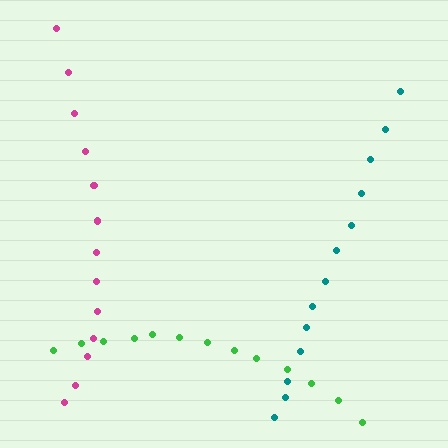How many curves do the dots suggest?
There are 3 distinct paths.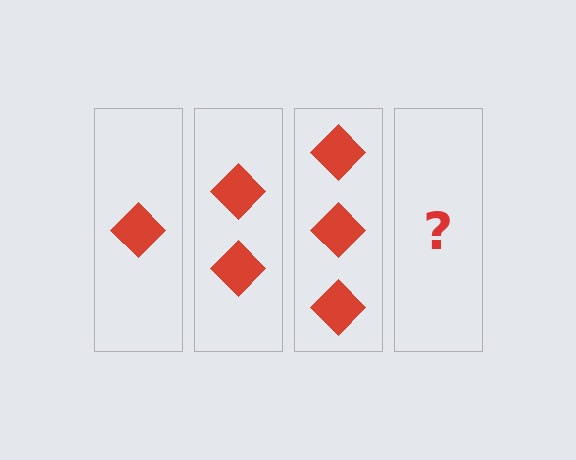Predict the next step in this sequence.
The next step is 4 diamonds.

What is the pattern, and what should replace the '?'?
The pattern is that each step adds one more diamond. The '?' should be 4 diamonds.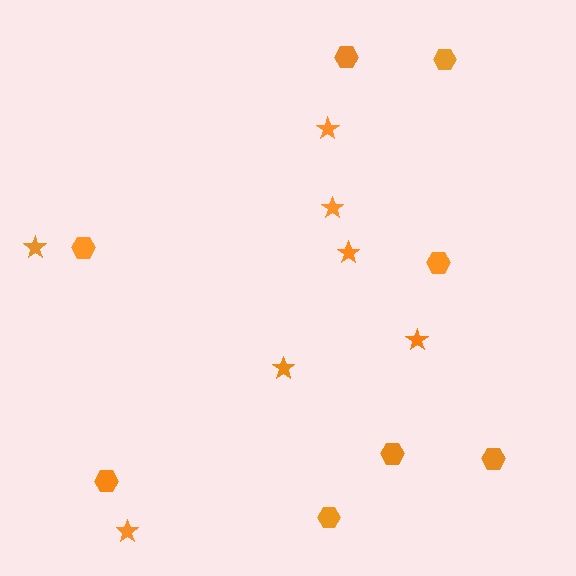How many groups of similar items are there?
There are 2 groups: one group of hexagons (8) and one group of stars (7).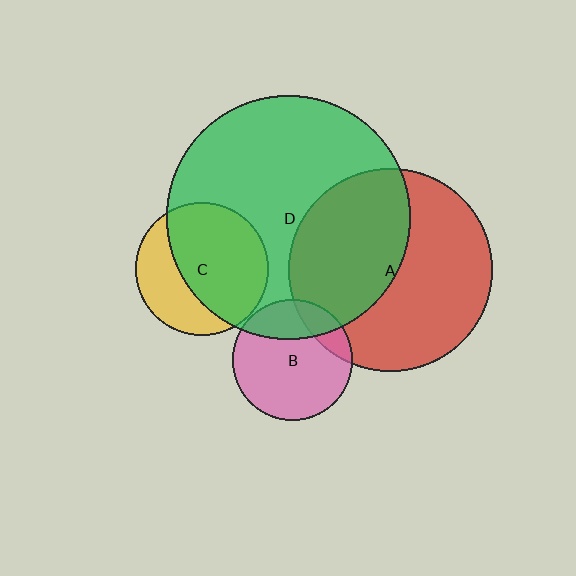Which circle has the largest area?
Circle D (green).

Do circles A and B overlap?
Yes.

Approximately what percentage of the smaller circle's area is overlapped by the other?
Approximately 15%.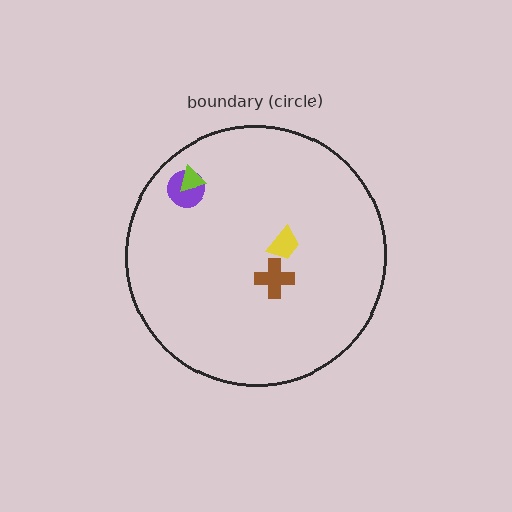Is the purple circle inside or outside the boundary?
Inside.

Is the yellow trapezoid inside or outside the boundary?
Inside.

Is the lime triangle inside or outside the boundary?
Inside.